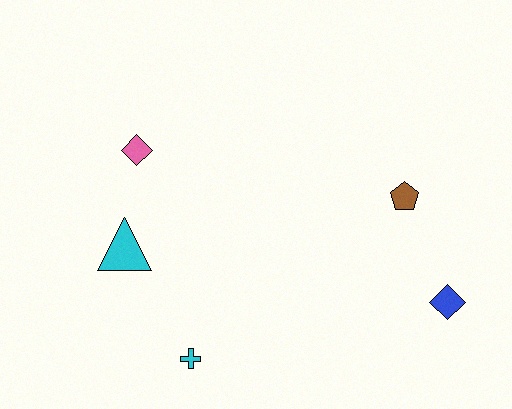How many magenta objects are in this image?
There are no magenta objects.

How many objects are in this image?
There are 5 objects.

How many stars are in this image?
There are no stars.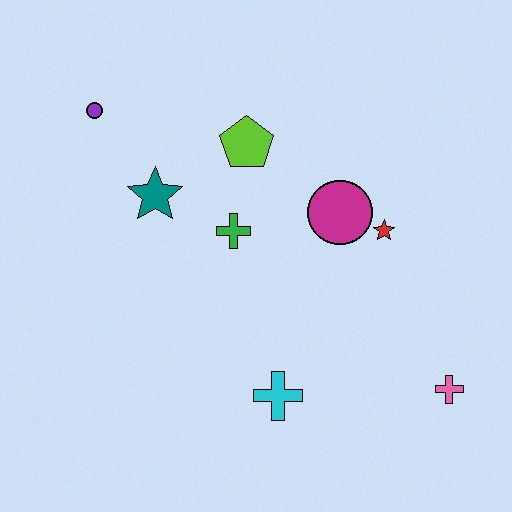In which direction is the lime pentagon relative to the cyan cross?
The lime pentagon is above the cyan cross.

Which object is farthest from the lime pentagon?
The pink cross is farthest from the lime pentagon.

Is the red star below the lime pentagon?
Yes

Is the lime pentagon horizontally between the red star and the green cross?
Yes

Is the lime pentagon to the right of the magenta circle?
No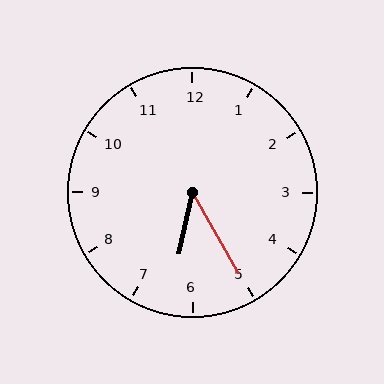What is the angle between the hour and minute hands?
Approximately 42 degrees.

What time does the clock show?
6:25.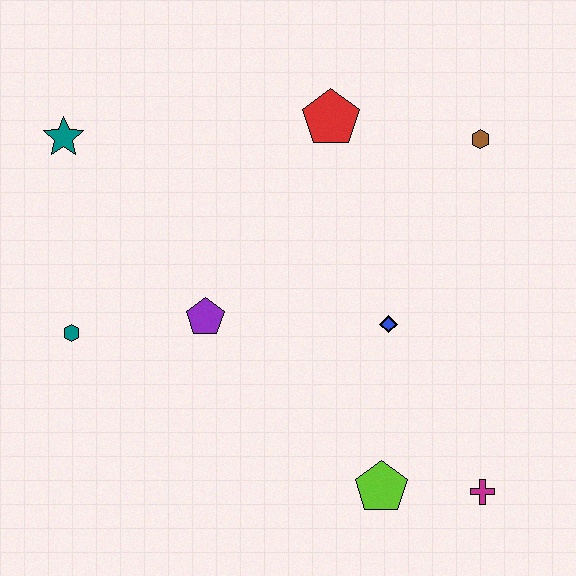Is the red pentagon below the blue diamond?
No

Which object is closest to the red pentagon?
The brown hexagon is closest to the red pentagon.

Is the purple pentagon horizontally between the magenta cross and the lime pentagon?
No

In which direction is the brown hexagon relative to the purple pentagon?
The brown hexagon is to the right of the purple pentagon.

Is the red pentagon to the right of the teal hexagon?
Yes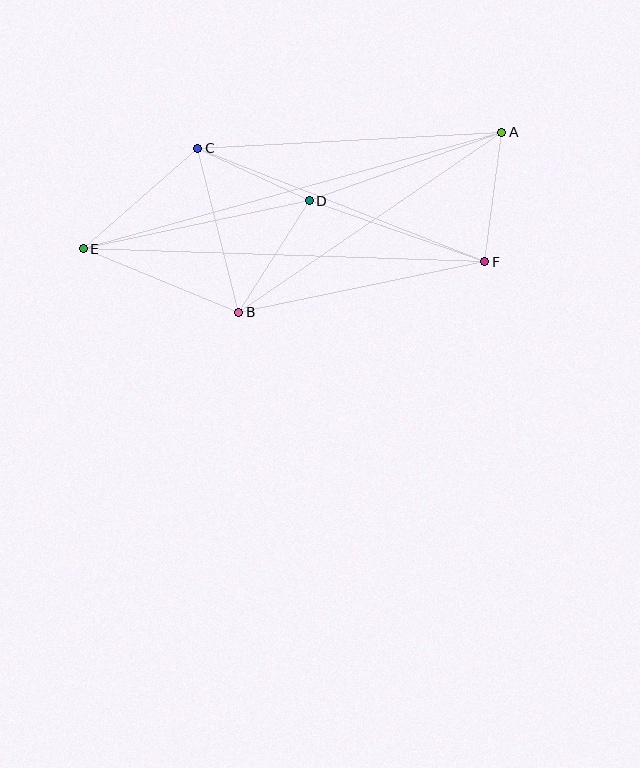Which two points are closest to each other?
Points C and D are closest to each other.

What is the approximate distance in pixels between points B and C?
The distance between B and C is approximately 169 pixels.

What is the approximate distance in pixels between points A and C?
The distance between A and C is approximately 305 pixels.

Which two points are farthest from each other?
Points A and E are farthest from each other.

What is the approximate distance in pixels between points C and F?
The distance between C and F is approximately 308 pixels.